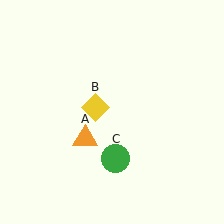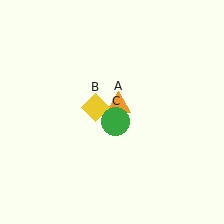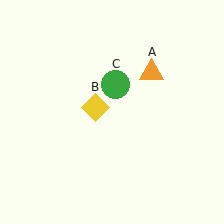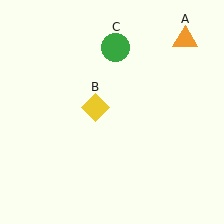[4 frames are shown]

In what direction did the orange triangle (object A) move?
The orange triangle (object A) moved up and to the right.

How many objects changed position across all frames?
2 objects changed position: orange triangle (object A), green circle (object C).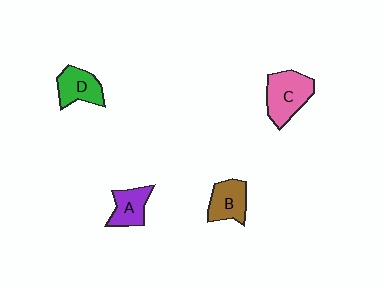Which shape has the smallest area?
Shape A (purple).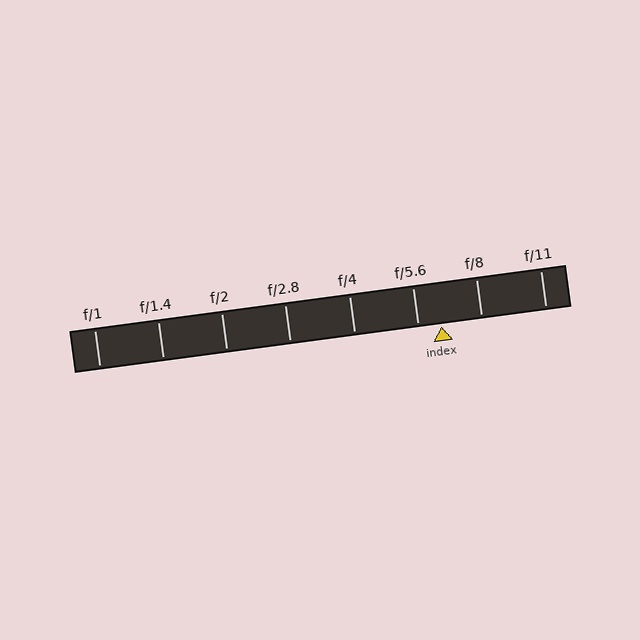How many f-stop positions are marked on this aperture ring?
There are 8 f-stop positions marked.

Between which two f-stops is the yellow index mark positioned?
The index mark is between f/5.6 and f/8.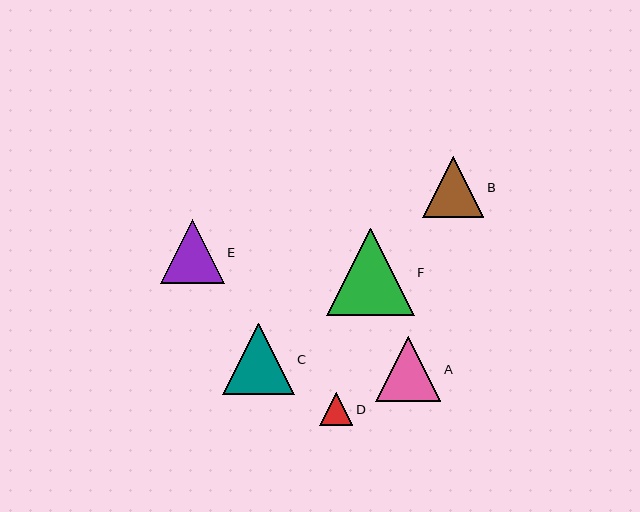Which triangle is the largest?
Triangle F is the largest with a size of approximately 88 pixels.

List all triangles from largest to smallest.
From largest to smallest: F, C, A, E, B, D.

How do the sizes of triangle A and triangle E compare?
Triangle A and triangle E are approximately the same size.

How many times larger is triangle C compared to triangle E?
Triangle C is approximately 1.1 times the size of triangle E.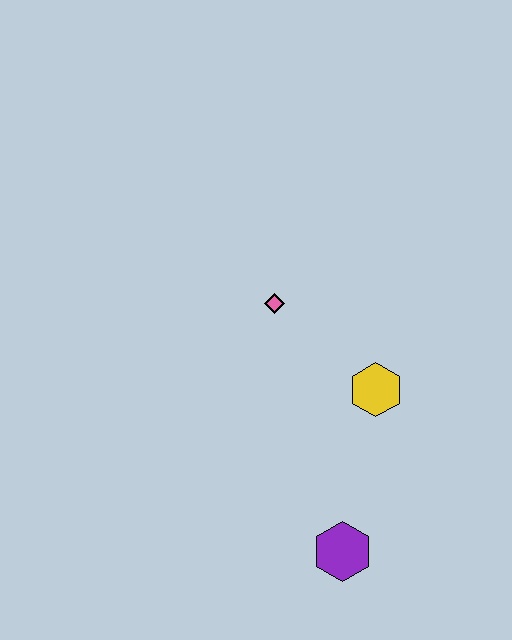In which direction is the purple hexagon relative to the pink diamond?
The purple hexagon is below the pink diamond.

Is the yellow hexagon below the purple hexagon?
No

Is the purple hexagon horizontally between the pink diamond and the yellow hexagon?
Yes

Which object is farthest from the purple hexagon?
The pink diamond is farthest from the purple hexagon.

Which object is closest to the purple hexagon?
The yellow hexagon is closest to the purple hexagon.